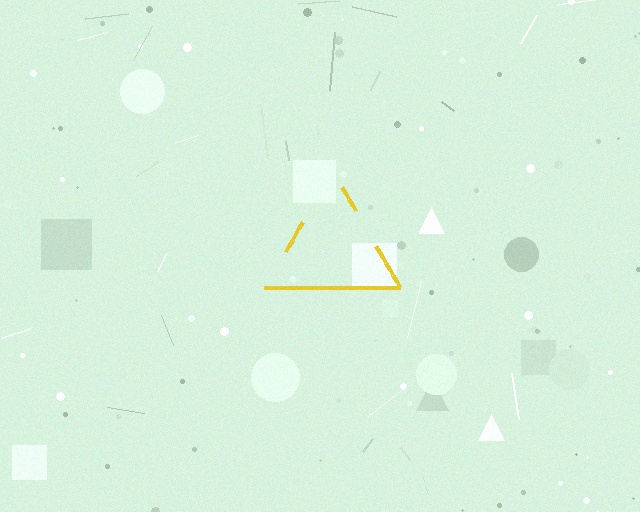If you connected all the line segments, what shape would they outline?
They would outline a triangle.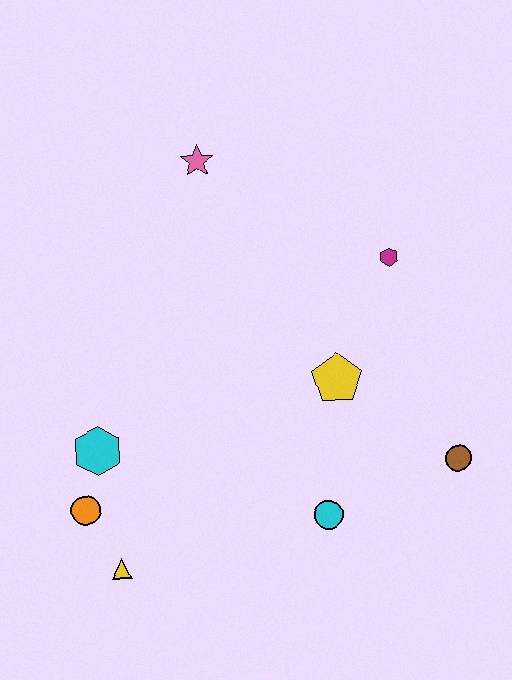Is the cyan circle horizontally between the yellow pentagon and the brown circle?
No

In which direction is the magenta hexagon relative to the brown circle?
The magenta hexagon is above the brown circle.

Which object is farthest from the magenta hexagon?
The yellow triangle is farthest from the magenta hexagon.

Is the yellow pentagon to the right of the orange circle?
Yes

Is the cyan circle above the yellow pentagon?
No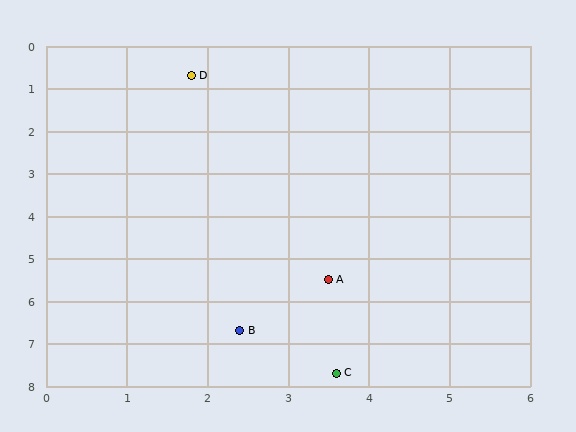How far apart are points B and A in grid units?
Points B and A are about 1.6 grid units apart.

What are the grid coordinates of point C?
Point C is at approximately (3.6, 7.7).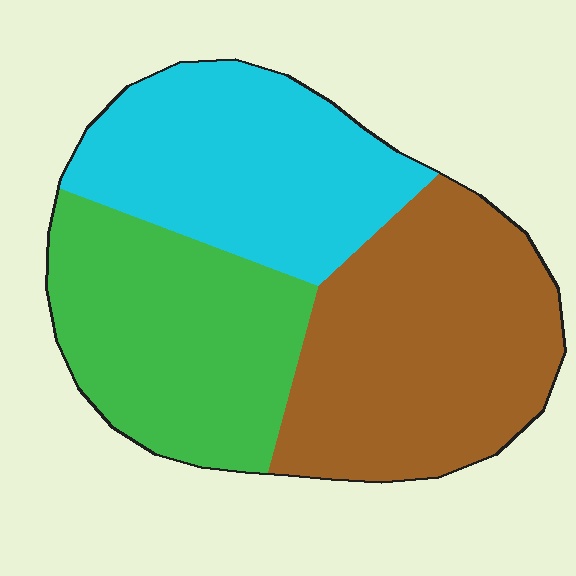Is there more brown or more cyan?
Brown.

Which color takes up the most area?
Brown, at roughly 40%.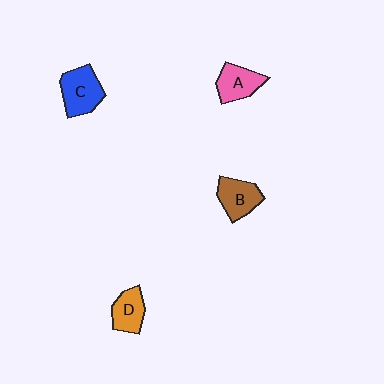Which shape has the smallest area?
Shape D (orange).